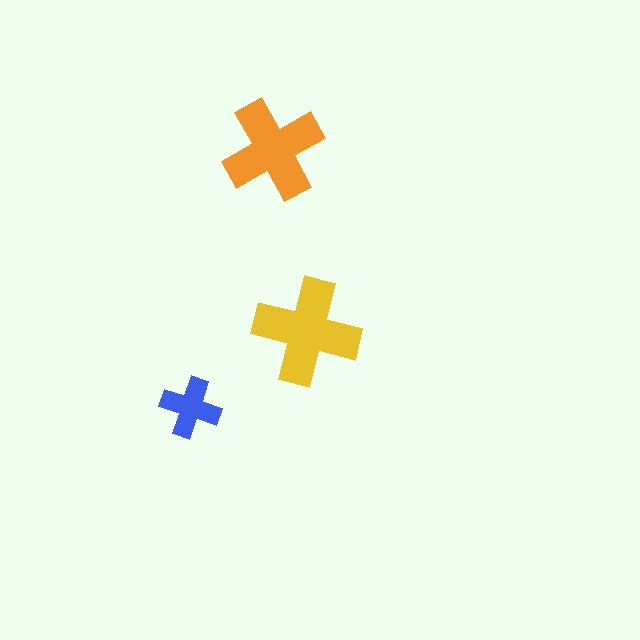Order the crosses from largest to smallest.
the yellow one, the orange one, the blue one.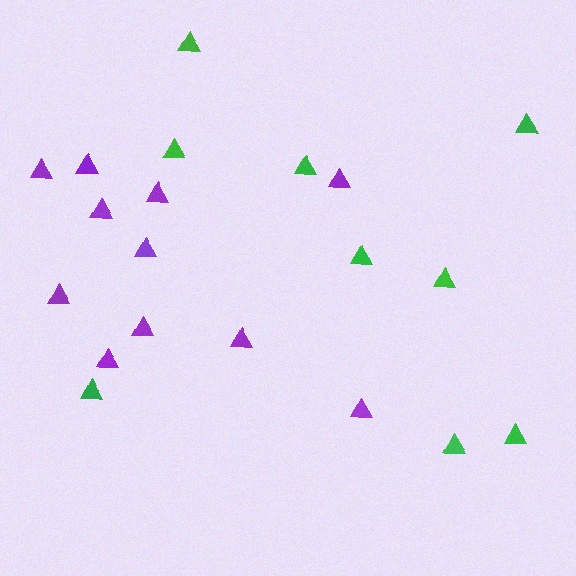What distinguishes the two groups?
There are 2 groups: one group of green triangles (9) and one group of purple triangles (11).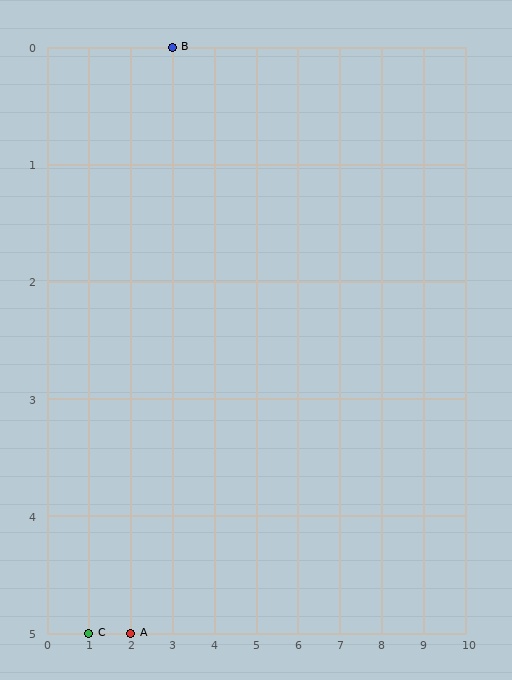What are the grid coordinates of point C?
Point C is at grid coordinates (1, 5).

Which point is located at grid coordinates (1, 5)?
Point C is at (1, 5).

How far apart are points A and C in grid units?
Points A and C are 1 column apart.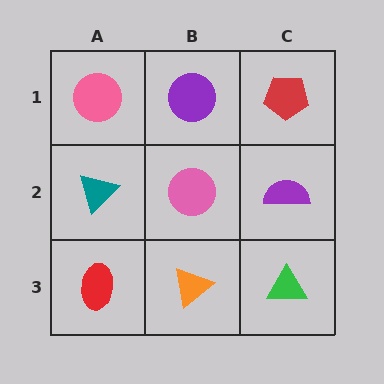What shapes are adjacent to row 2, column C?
A red pentagon (row 1, column C), a green triangle (row 3, column C), a pink circle (row 2, column B).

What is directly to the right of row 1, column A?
A purple circle.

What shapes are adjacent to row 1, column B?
A pink circle (row 2, column B), a pink circle (row 1, column A), a red pentagon (row 1, column C).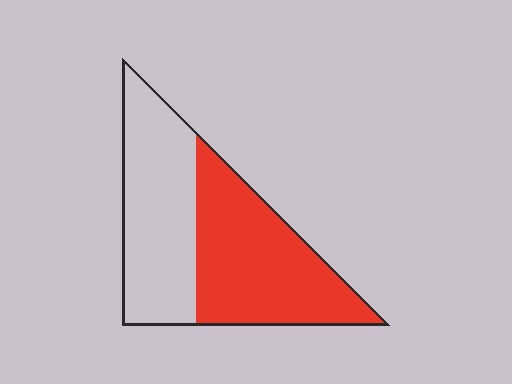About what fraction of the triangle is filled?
About one half (1/2).